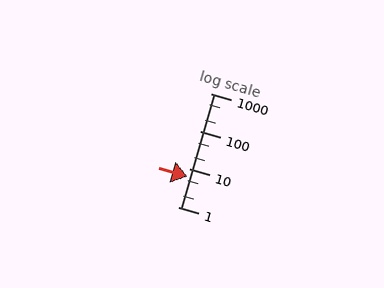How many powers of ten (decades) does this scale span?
The scale spans 3 decades, from 1 to 1000.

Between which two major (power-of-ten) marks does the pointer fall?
The pointer is between 1 and 10.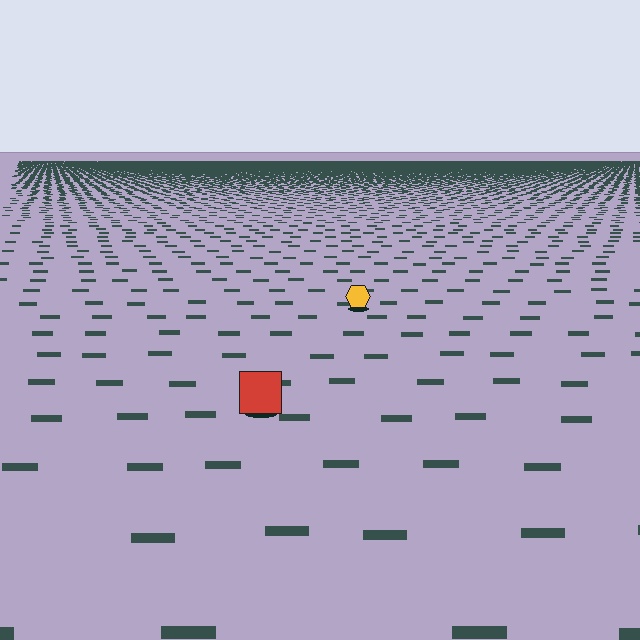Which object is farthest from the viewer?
The yellow hexagon is farthest from the viewer. It appears smaller and the ground texture around it is denser.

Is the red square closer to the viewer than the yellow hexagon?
Yes. The red square is closer — you can tell from the texture gradient: the ground texture is coarser near it.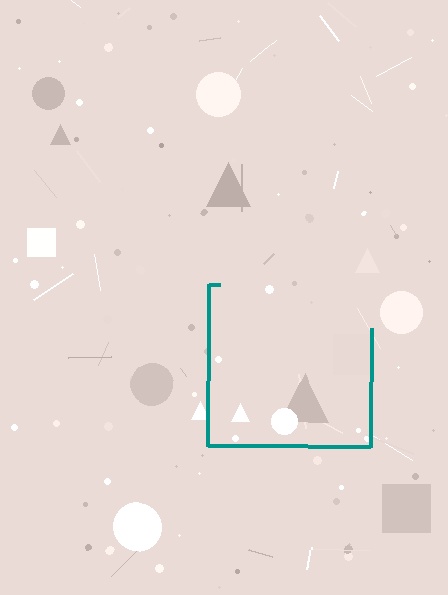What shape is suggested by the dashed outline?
The dashed outline suggests a square.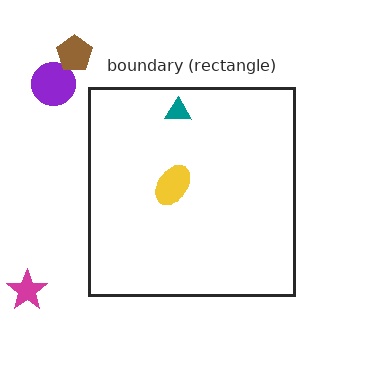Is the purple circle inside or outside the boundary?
Outside.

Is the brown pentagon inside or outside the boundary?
Outside.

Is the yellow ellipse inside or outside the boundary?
Inside.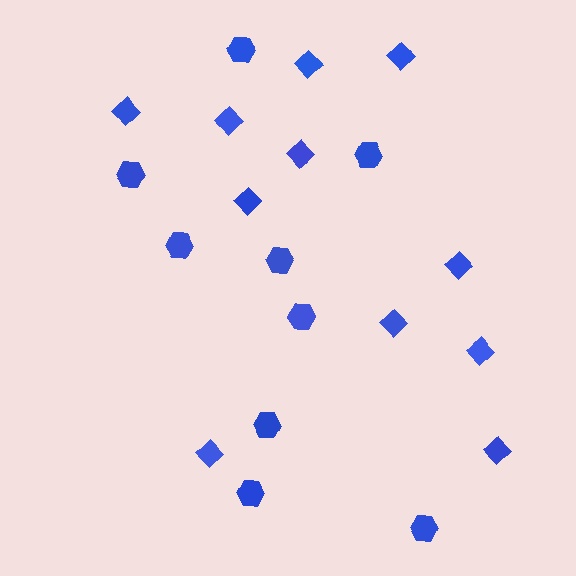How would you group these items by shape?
There are 2 groups: one group of hexagons (9) and one group of diamonds (11).